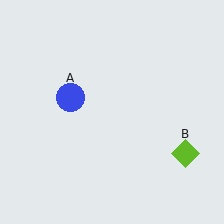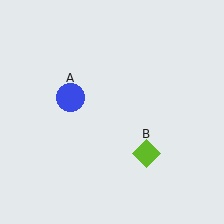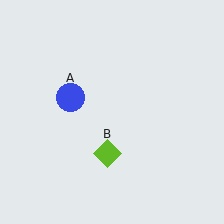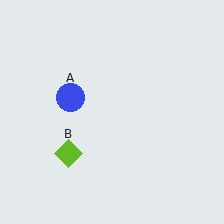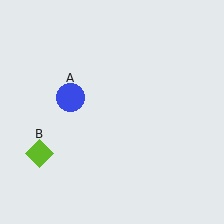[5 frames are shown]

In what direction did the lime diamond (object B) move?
The lime diamond (object B) moved left.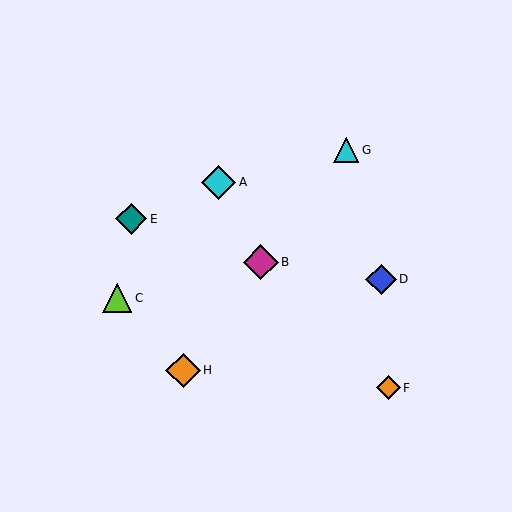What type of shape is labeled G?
Shape G is a cyan triangle.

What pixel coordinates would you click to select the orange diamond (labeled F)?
Click at (388, 388) to select the orange diamond F.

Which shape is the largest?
The magenta diamond (labeled B) is the largest.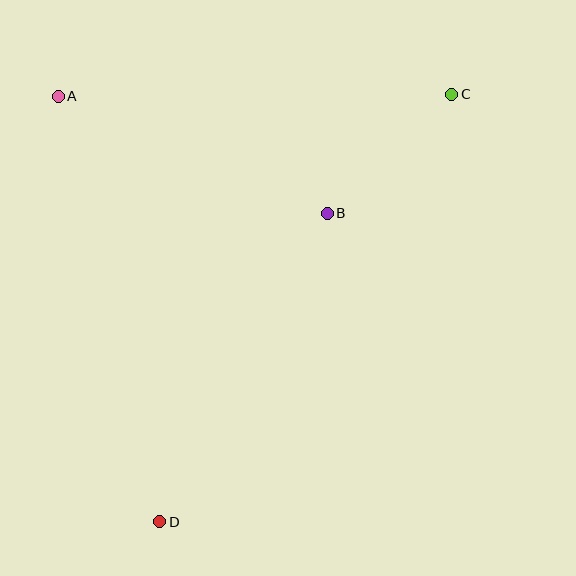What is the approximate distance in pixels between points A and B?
The distance between A and B is approximately 294 pixels.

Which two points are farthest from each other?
Points C and D are farthest from each other.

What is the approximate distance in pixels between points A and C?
The distance between A and C is approximately 394 pixels.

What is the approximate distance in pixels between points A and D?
The distance between A and D is approximately 437 pixels.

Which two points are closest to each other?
Points B and C are closest to each other.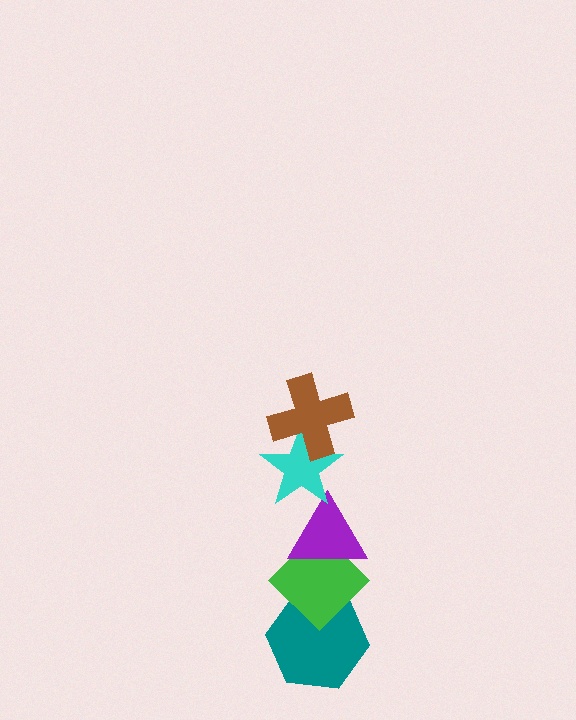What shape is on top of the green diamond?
The purple triangle is on top of the green diamond.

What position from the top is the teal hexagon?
The teal hexagon is 5th from the top.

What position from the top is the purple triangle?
The purple triangle is 3rd from the top.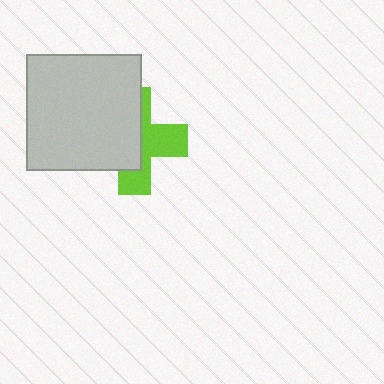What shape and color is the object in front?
The object in front is a light gray square.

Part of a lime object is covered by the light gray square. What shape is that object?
It is a cross.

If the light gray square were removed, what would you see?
You would see the complete lime cross.